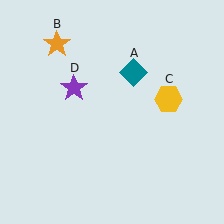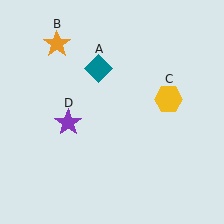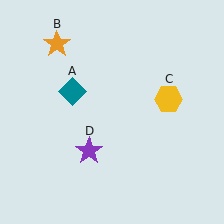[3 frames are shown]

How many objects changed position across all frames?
2 objects changed position: teal diamond (object A), purple star (object D).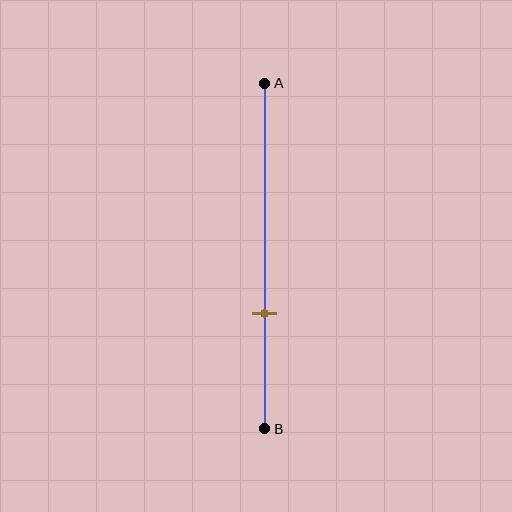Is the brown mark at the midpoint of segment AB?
No, the mark is at about 65% from A, not at the 50% midpoint.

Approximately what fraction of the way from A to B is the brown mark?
The brown mark is approximately 65% of the way from A to B.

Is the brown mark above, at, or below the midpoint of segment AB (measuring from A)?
The brown mark is below the midpoint of segment AB.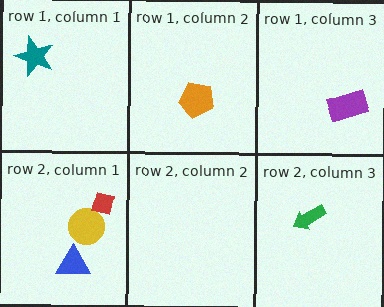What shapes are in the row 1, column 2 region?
The orange pentagon.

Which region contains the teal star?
The row 1, column 1 region.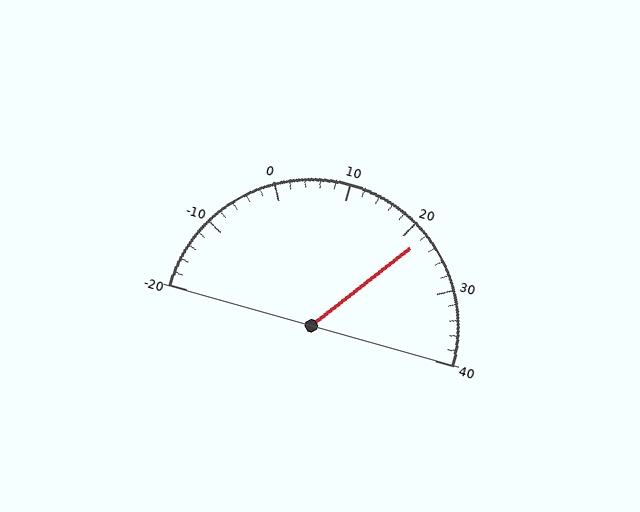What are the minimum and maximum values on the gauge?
The gauge ranges from -20 to 40.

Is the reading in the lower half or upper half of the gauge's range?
The reading is in the upper half of the range (-20 to 40).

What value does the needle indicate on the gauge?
The needle indicates approximately 22.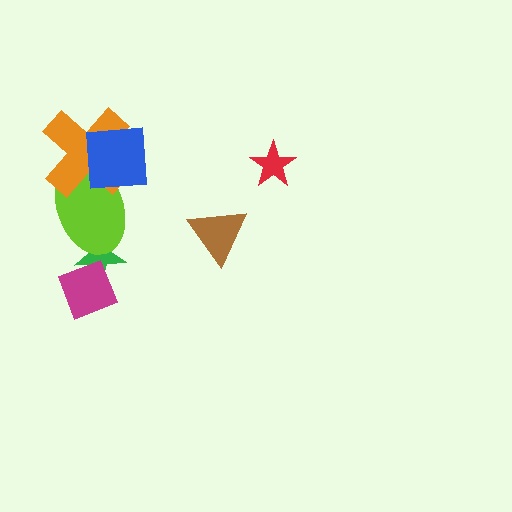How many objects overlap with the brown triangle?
0 objects overlap with the brown triangle.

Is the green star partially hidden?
Yes, it is partially covered by another shape.